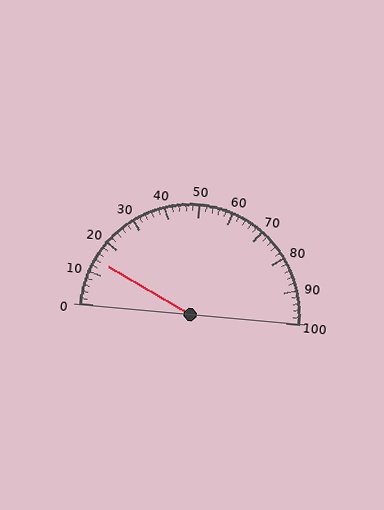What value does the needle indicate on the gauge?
The needle indicates approximately 14.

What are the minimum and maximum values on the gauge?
The gauge ranges from 0 to 100.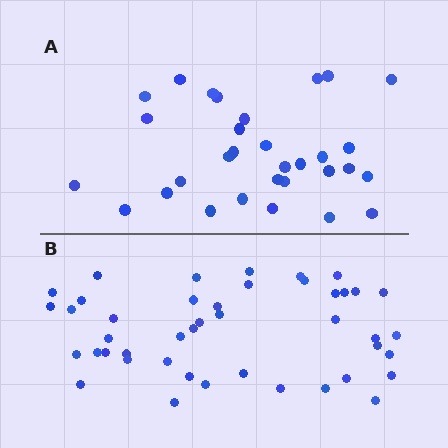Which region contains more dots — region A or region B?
Region B (the bottom region) has more dots.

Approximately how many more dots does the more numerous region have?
Region B has approximately 15 more dots than region A.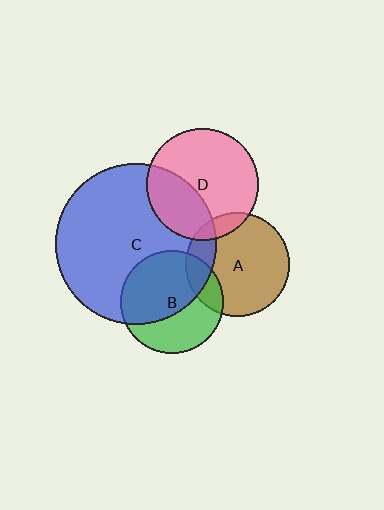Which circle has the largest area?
Circle C (blue).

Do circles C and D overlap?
Yes.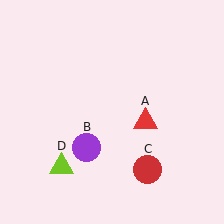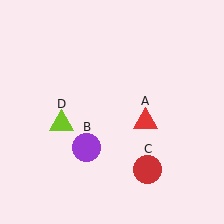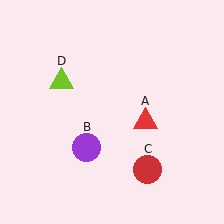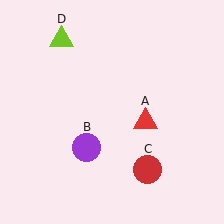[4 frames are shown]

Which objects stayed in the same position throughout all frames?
Red triangle (object A) and purple circle (object B) and red circle (object C) remained stationary.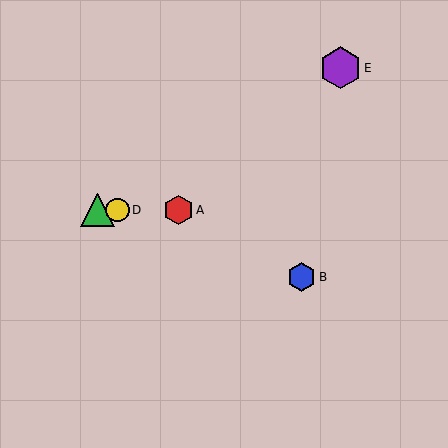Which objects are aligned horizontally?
Objects A, C, D are aligned horizontally.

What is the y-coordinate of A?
Object A is at y≈210.